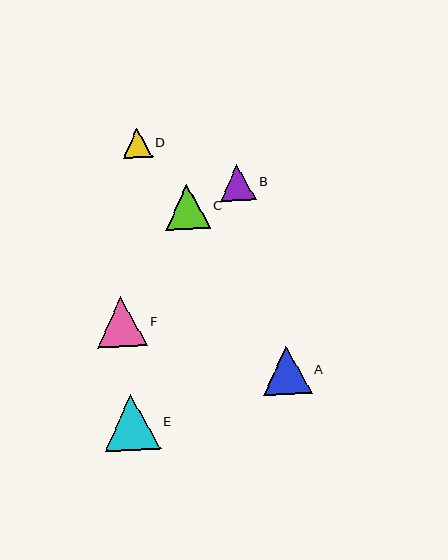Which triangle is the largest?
Triangle E is the largest with a size of approximately 57 pixels.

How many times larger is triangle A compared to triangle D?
Triangle A is approximately 1.7 times the size of triangle D.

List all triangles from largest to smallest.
From largest to smallest: E, F, A, C, B, D.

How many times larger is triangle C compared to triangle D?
Triangle C is approximately 1.5 times the size of triangle D.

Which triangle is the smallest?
Triangle D is the smallest with a size of approximately 29 pixels.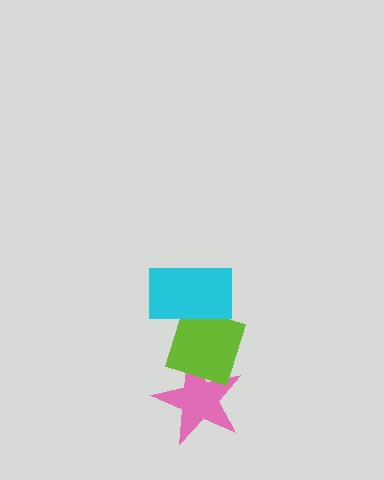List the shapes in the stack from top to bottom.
From top to bottom: the cyan rectangle, the lime diamond, the pink star.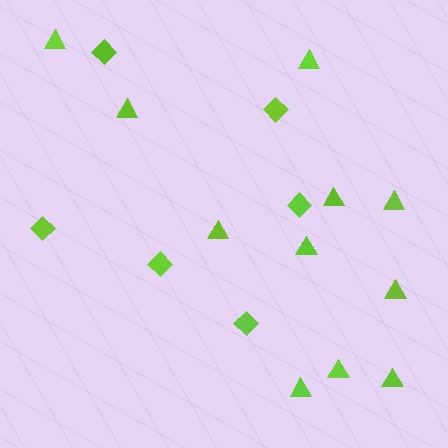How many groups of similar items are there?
There are 2 groups: one group of diamonds (6) and one group of triangles (11).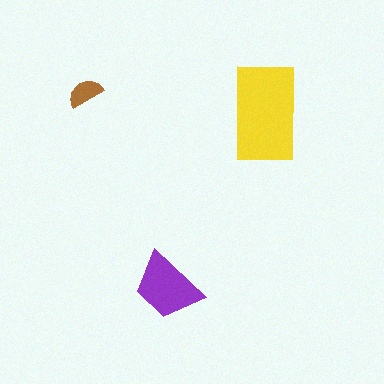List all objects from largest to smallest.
The yellow rectangle, the purple trapezoid, the brown semicircle.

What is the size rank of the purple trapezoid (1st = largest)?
2nd.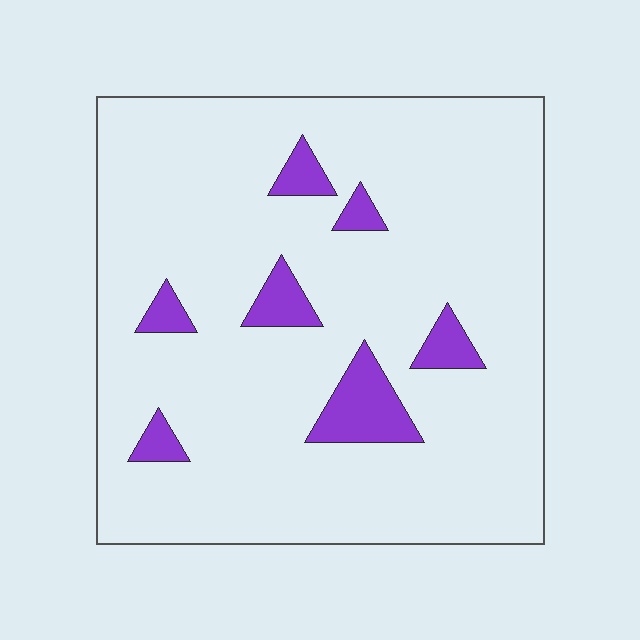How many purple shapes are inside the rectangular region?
7.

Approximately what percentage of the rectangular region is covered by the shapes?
Approximately 10%.